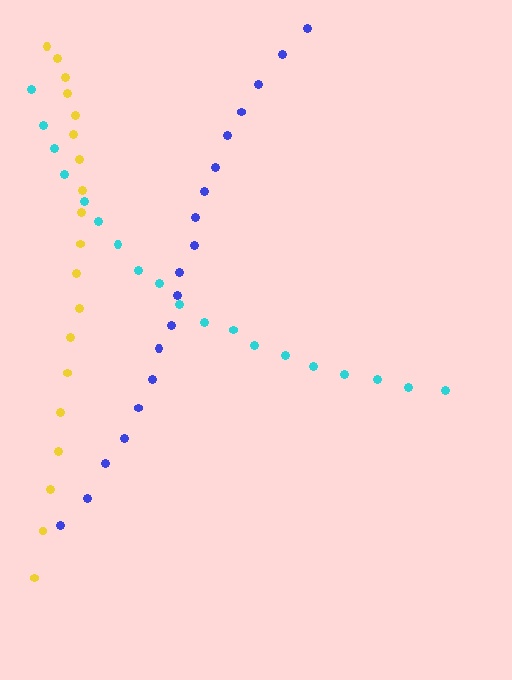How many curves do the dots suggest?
There are 3 distinct paths.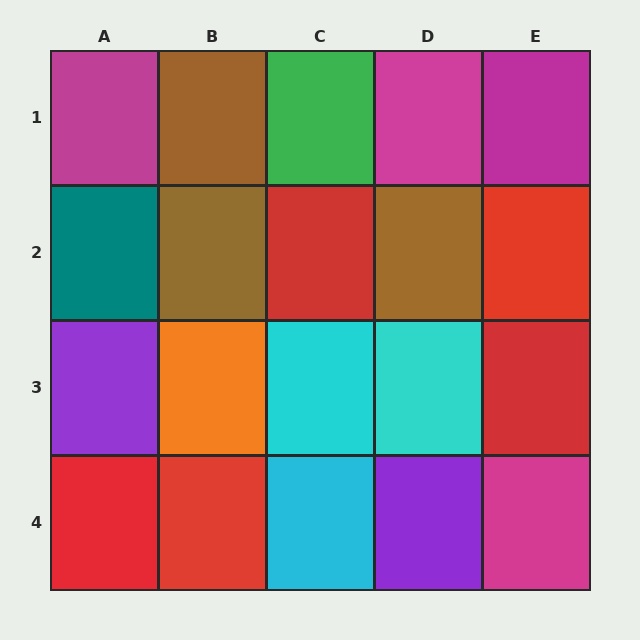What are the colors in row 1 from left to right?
Magenta, brown, green, magenta, magenta.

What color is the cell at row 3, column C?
Cyan.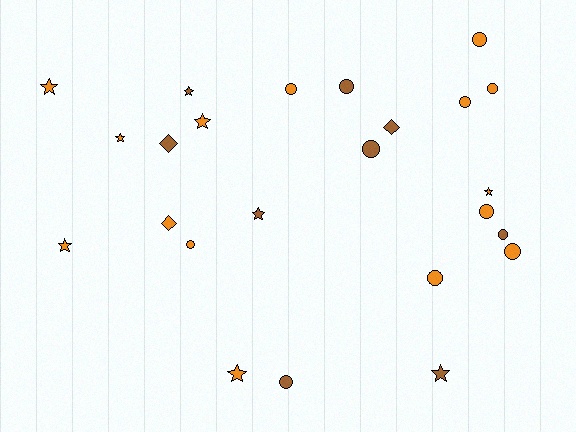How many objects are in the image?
There are 24 objects.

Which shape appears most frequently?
Circle, with 12 objects.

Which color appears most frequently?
Orange, with 15 objects.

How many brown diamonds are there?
There are 2 brown diamonds.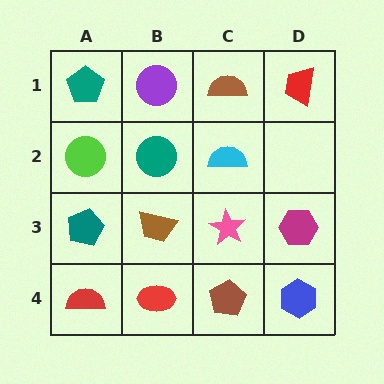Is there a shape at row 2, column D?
No, that cell is empty.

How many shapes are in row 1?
4 shapes.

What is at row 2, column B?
A teal circle.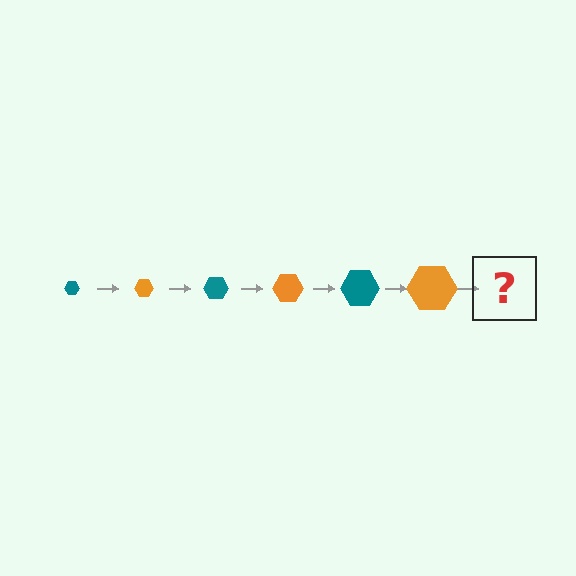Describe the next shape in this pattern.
It should be a teal hexagon, larger than the previous one.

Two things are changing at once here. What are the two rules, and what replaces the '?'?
The two rules are that the hexagon grows larger each step and the color cycles through teal and orange. The '?' should be a teal hexagon, larger than the previous one.